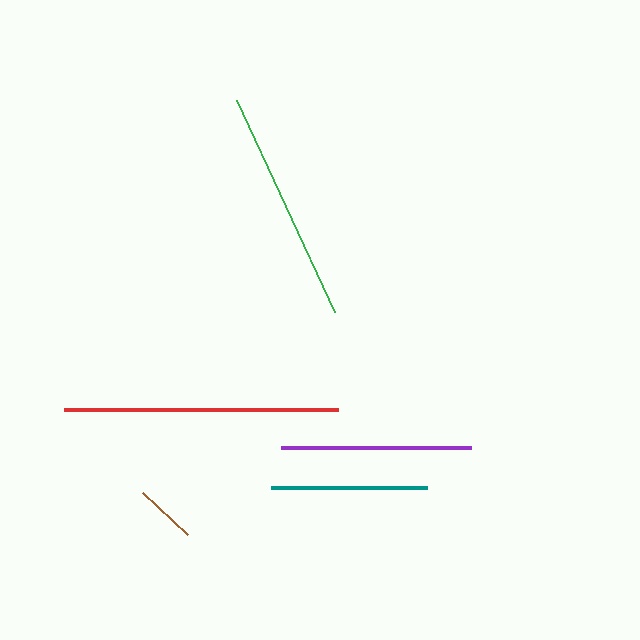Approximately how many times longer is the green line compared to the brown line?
The green line is approximately 3.8 times the length of the brown line.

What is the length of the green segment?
The green segment is approximately 233 pixels long.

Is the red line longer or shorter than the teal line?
The red line is longer than the teal line.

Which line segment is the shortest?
The brown line is the shortest at approximately 62 pixels.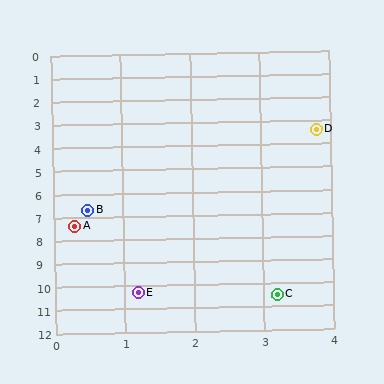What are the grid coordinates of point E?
Point E is at approximately (1.2, 10.3).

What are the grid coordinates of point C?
Point C is at approximately (3.2, 10.5).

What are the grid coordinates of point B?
Point B is at approximately (0.5, 6.7).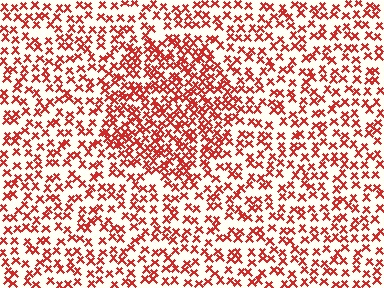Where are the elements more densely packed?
The elements are more densely packed inside the circle boundary.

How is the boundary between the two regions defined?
The boundary is defined by a change in element density (approximately 1.8x ratio). All elements are the same color, size, and shape.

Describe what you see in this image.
The image contains small red elements arranged at two different densities. A circle-shaped region is visible where the elements are more densely packed than the surrounding area.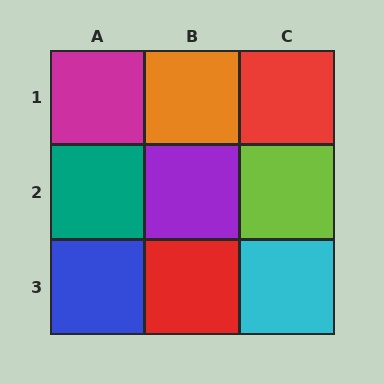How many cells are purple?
1 cell is purple.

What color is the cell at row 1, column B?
Orange.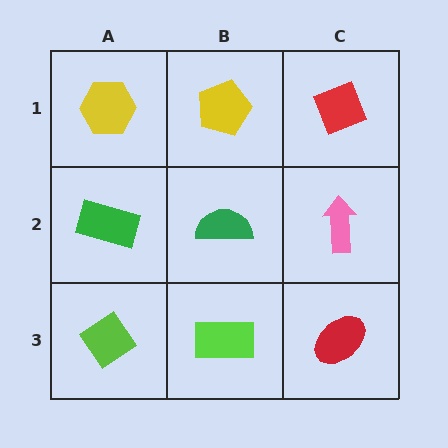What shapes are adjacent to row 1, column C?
A pink arrow (row 2, column C), a yellow pentagon (row 1, column B).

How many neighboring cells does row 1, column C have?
2.